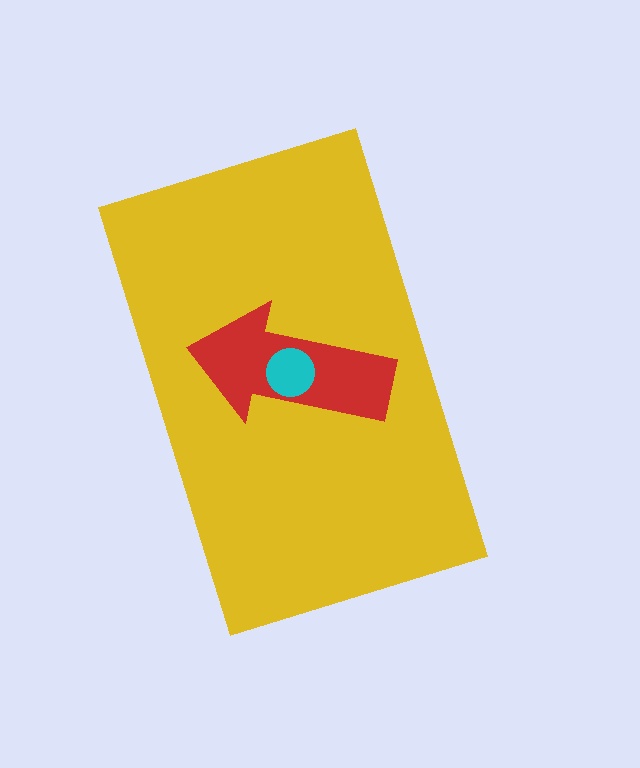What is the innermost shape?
The cyan circle.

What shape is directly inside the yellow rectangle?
The red arrow.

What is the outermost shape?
The yellow rectangle.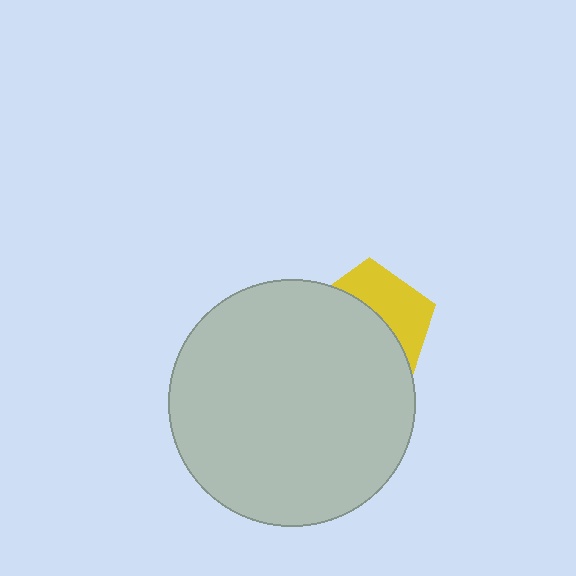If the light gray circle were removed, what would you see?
You would see the complete yellow pentagon.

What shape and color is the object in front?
The object in front is a light gray circle.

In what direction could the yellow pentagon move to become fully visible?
The yellow pentagon could move toward the upper-right. That would shift it out from behind the light gray circle entirely.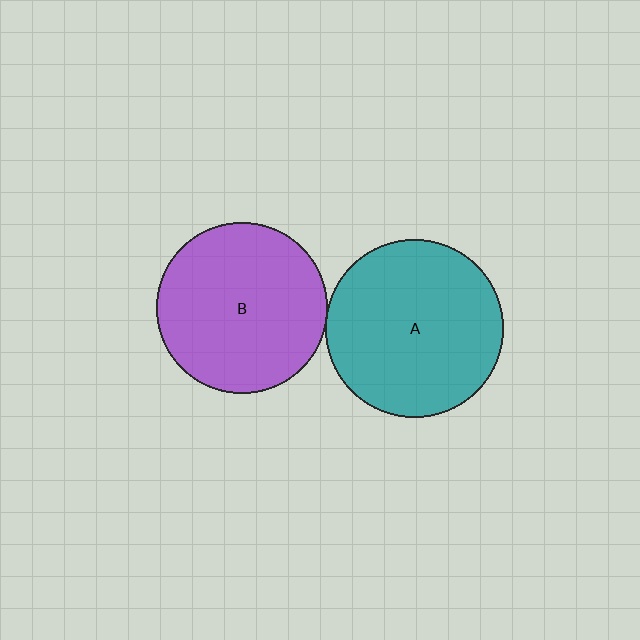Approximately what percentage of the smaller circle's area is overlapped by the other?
Approximately 5%.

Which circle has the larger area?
Circle A (teal).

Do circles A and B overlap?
Yes.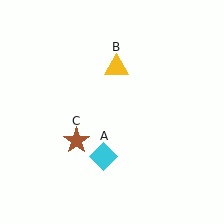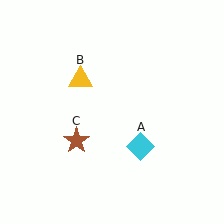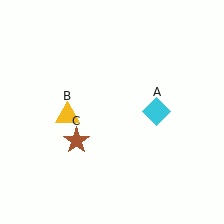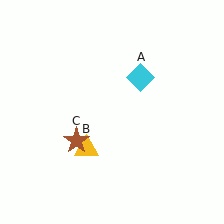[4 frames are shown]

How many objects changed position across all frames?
2 objects changed position: cyan diamond (object A), yellow triangle (object B).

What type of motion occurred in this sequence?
The cyan diamond (object A), yellow triangle (object B) rotated counterclockwise around the center of the scene.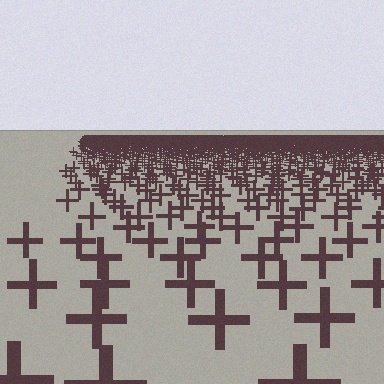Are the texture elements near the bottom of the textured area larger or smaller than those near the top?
Larger. Near the bottom, elements are closer to the viewer and appear at a bigger on-screen size.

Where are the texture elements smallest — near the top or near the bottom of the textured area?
Near the top.